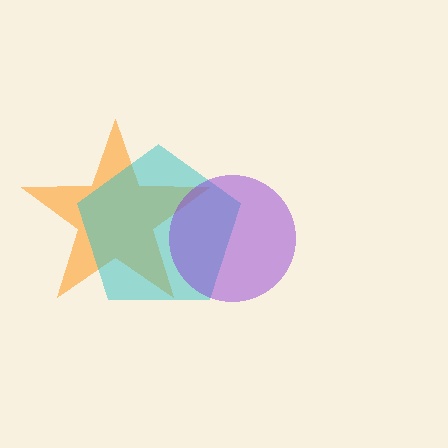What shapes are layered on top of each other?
The layered shapes are: an orange star, a cyan pentagon, a purple circle.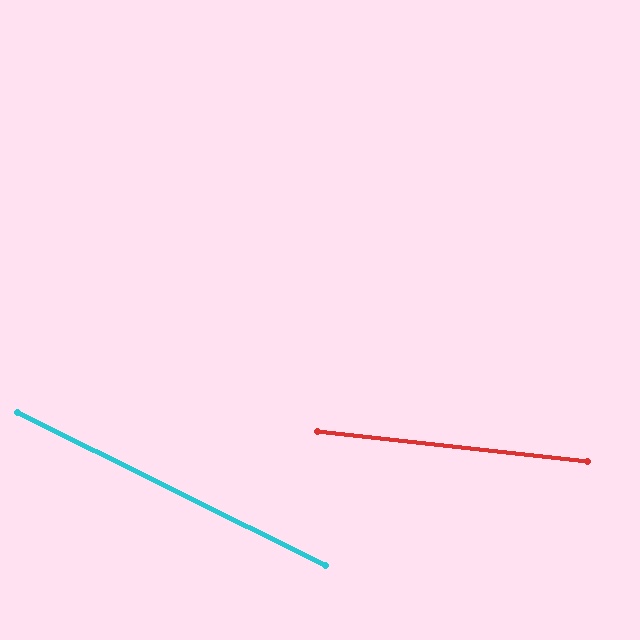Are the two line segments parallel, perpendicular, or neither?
Neither parallel nor perpendicular — they differ by about 20°.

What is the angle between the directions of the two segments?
Approximately 20 degrees.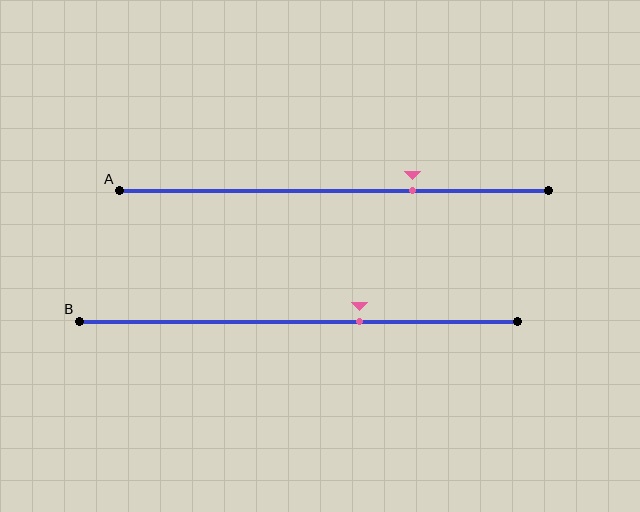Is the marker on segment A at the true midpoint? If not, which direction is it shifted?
No, the marker on segment A is shifted to the right by about 18% of the segment length.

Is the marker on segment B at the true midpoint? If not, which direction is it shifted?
No, the marker on segment B is shifted to the right by about 14% of the segment length.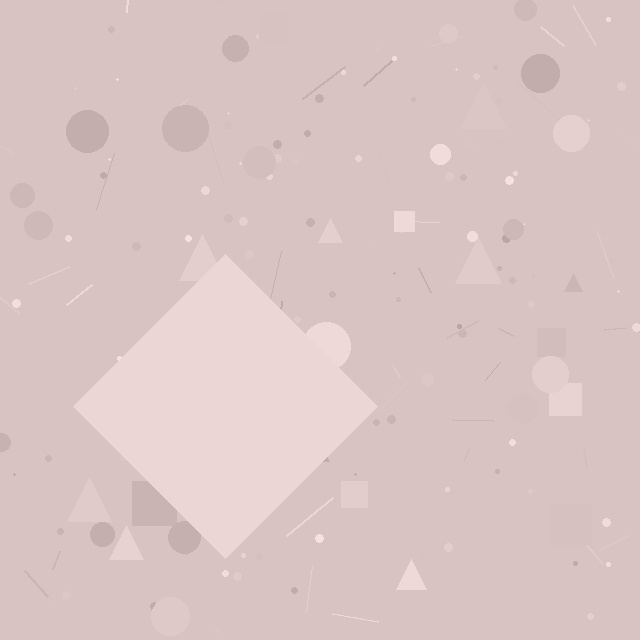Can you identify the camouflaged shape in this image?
The camouflaged shape is a diamond.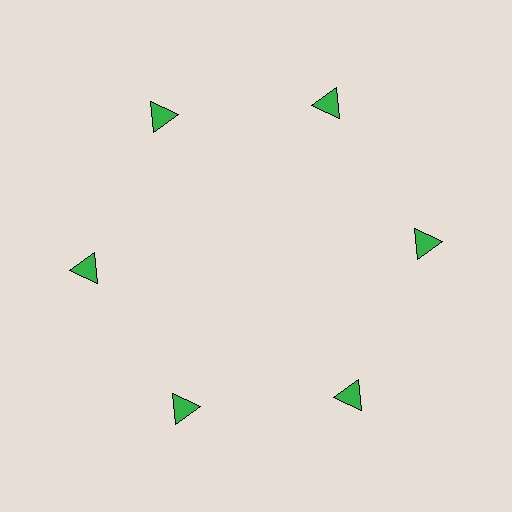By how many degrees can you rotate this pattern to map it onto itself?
The pattern maps onto itself every 60 degrees of rotation.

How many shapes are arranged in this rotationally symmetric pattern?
There are 6 shapes, arranged in 6 groups of 1.